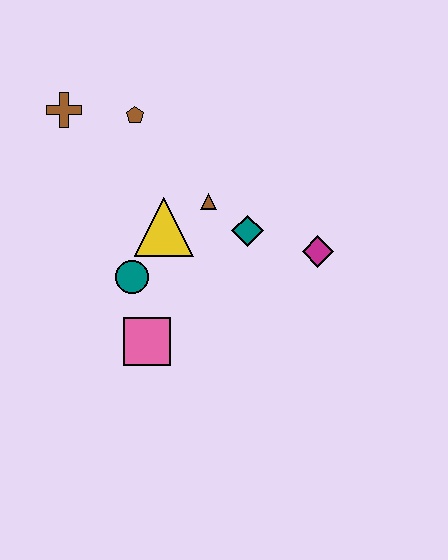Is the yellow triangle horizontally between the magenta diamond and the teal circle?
Yes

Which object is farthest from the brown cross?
The magenta diamond is farthest from the brown cross.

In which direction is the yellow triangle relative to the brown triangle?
The yellow triangle is to the left of the brown triangle.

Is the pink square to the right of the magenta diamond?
No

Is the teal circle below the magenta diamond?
Yes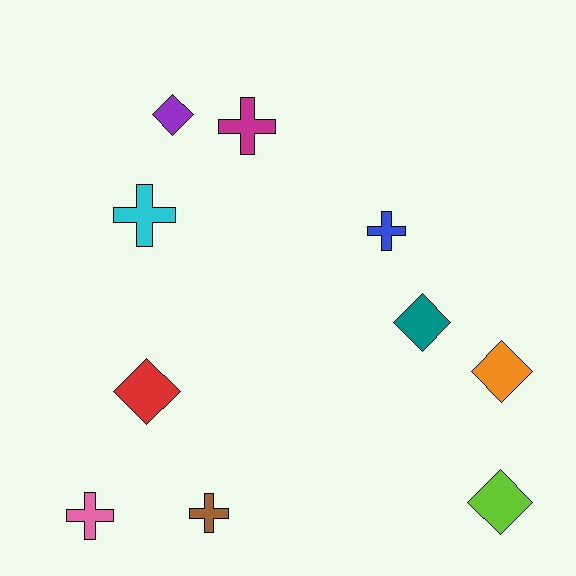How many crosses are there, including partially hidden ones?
There are 5 crosses.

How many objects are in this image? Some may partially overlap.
There are 10 objects.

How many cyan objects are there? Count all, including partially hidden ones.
There is 1 cyan object.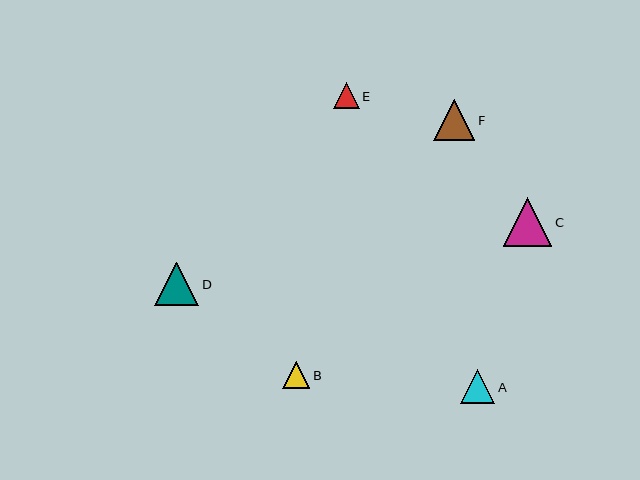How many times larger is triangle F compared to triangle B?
Triangle F is approximately 1.5 times the size of triangle B.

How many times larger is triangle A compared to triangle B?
Triangle A is approximately 1.2 times the size of triangle B.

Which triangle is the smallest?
Triangle E is the smallest with a size of approximately 26 pixels.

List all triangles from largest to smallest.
From largest to smallest: C, D, F, A, B, E.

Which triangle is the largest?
Triangle C is the largest with a size of approximately 49 pixels.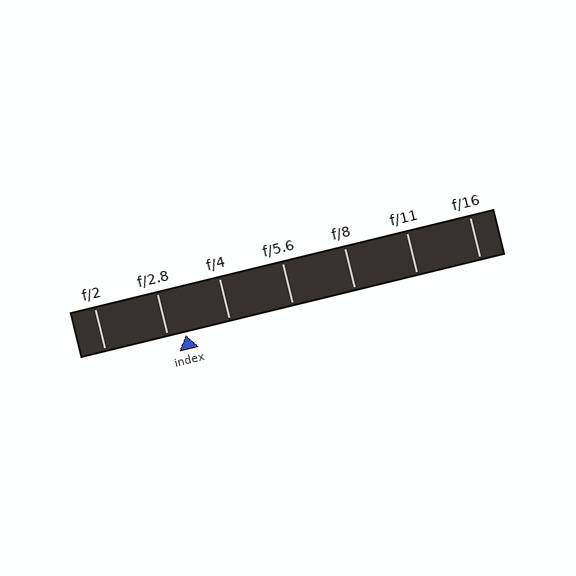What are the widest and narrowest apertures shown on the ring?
The widest aperture shown is f/2 and the narrowest is f/16.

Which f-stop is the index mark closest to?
The index mark is closest to f/2.8.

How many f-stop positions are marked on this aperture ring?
There are 7 f-stop positions marked.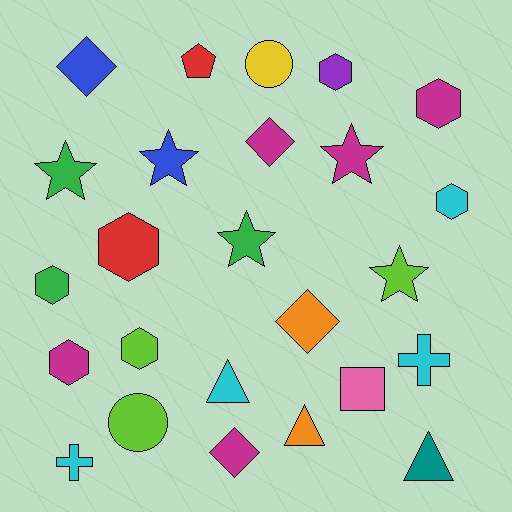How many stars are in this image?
There are 5 stars.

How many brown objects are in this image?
There are no brown objects.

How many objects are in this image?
There are 25 objects.